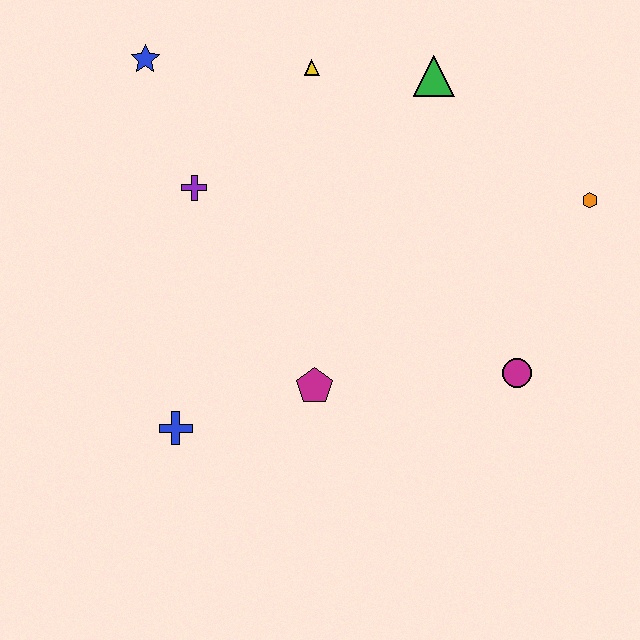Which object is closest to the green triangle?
The yellow triangle is closest to the green triangle.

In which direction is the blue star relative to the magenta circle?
The blue star is to the left of the magenta circle.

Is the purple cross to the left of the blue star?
No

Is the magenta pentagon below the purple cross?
Yes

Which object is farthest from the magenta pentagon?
The blue star is farthest from the magenta pentagon.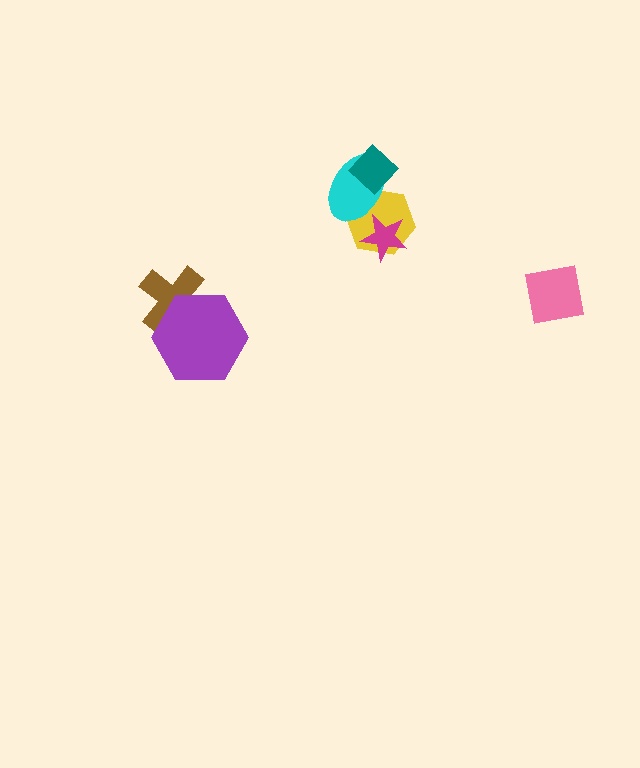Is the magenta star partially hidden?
No, no other shape covers it.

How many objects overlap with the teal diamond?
2 objects overlap with the teal diamond.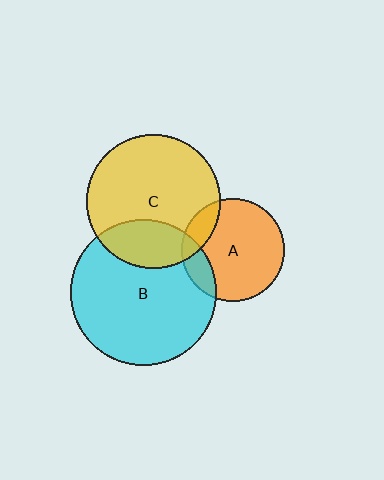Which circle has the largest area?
Circle B (cyan).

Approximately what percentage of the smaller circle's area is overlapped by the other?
Approximately 15%.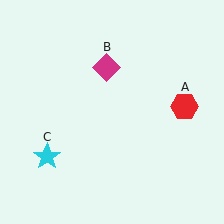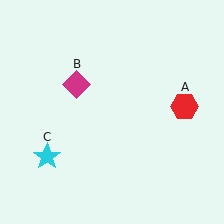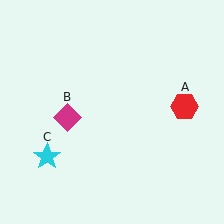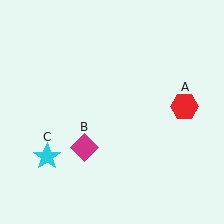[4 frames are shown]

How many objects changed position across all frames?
1 object changed position: magenta diamond (object B).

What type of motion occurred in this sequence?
The magenta diamond (object B) rotated counterclockwise around the center of the scene.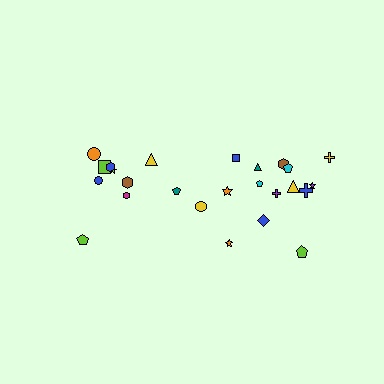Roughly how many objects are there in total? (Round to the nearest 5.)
Roughly 25 objects in total.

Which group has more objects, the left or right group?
The right group.